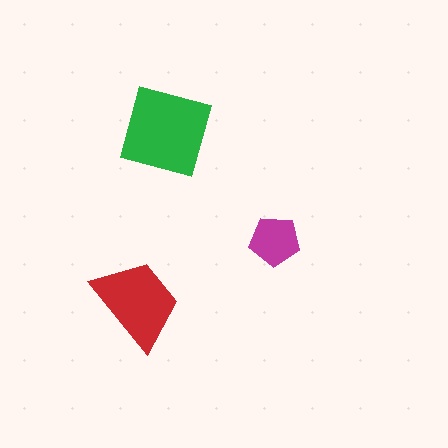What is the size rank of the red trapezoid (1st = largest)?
2nd.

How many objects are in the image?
There are 3 objects in the image.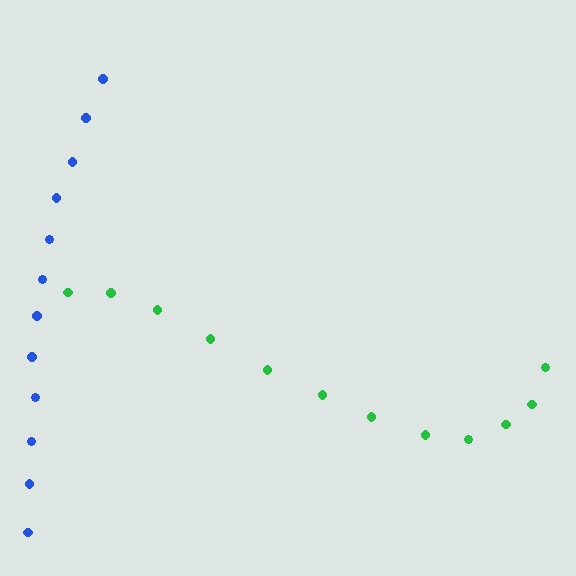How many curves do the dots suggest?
There are 2 distinct paths.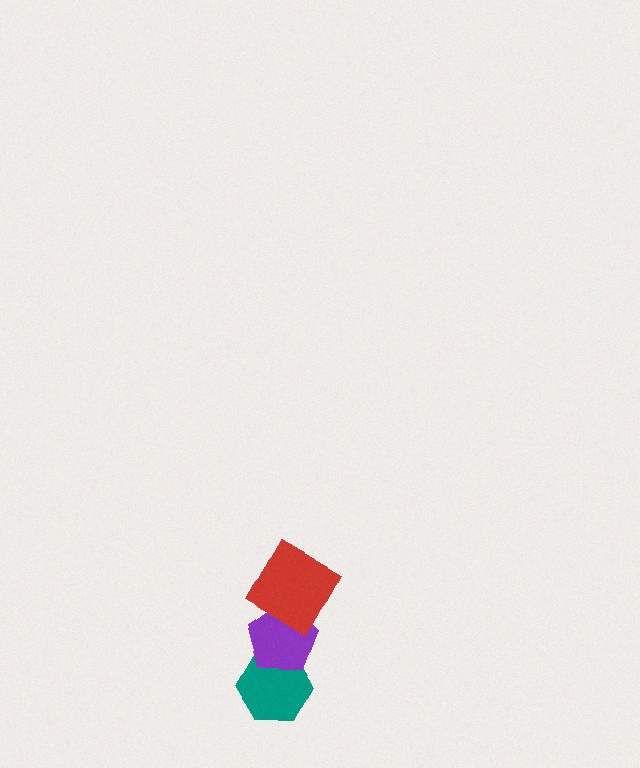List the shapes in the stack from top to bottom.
From top to bottom: the red square, the purple pentagon, the teal hexagon.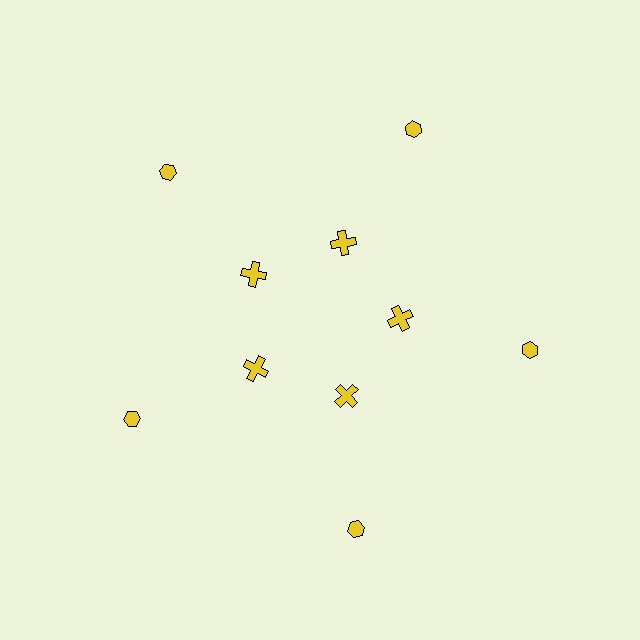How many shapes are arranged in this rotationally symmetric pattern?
There are 10 shapes, arranged in 5 groups of 2.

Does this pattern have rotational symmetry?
Yes, this pattern has 5-fold rotational symmetry. It looks the same after rotating 72 degrees around the center.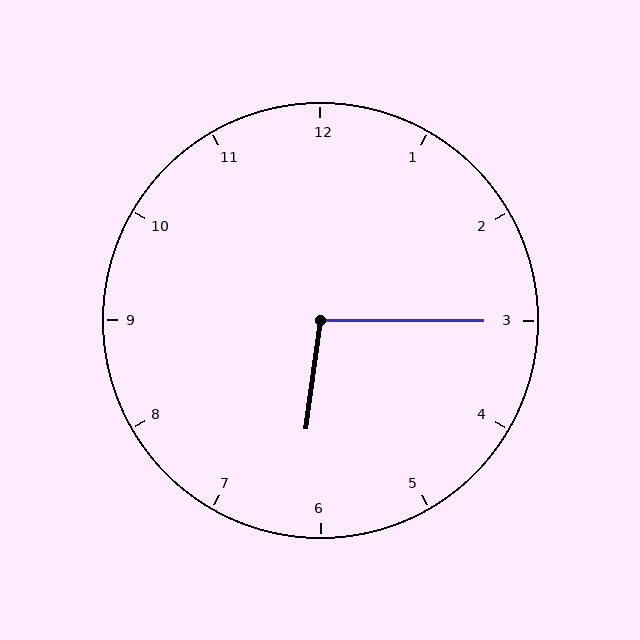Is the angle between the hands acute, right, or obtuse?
It is obtuse.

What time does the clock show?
6:15.